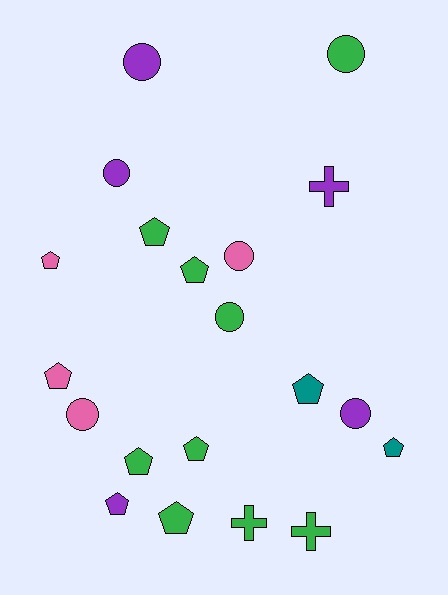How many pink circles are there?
There are 2 pink circles.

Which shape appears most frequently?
Pentagon, with 10 objects.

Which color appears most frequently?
Green, with 9 objects.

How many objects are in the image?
There are 20 objects.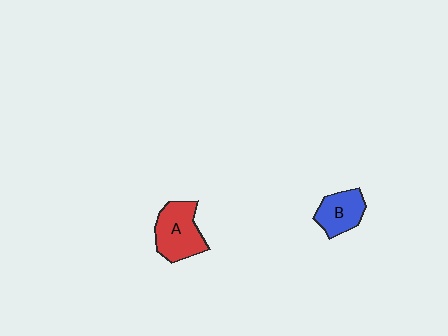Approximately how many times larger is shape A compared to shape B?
Approximately 1.3 times.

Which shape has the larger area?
Shape A (red).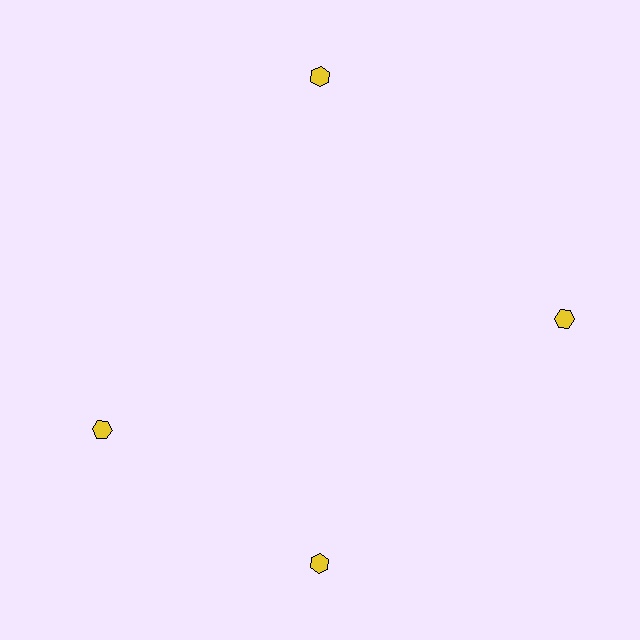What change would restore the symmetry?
The symmetry would be restored by rotating it back into even spacing with its neighbors so that all 4 hexagons sit at equal angles and equal distance from the center.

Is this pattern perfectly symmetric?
No. The 4 yellow hexagons are arranged in a ring, but one element near the 9 o'clock position is rotated out of alignment along the ring, breaking the 4-fold rotational symmetry.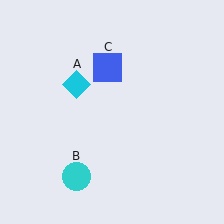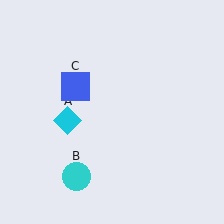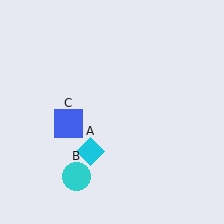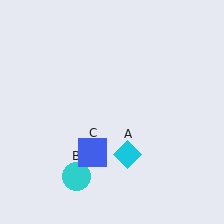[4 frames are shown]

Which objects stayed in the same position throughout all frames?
Cyan circle (object B) remained stationary.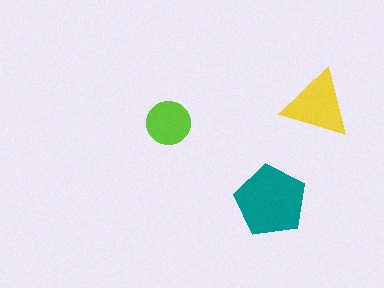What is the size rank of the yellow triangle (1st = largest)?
2nd.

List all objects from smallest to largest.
The lime circle, the yellow triangle, the teal pentagon.